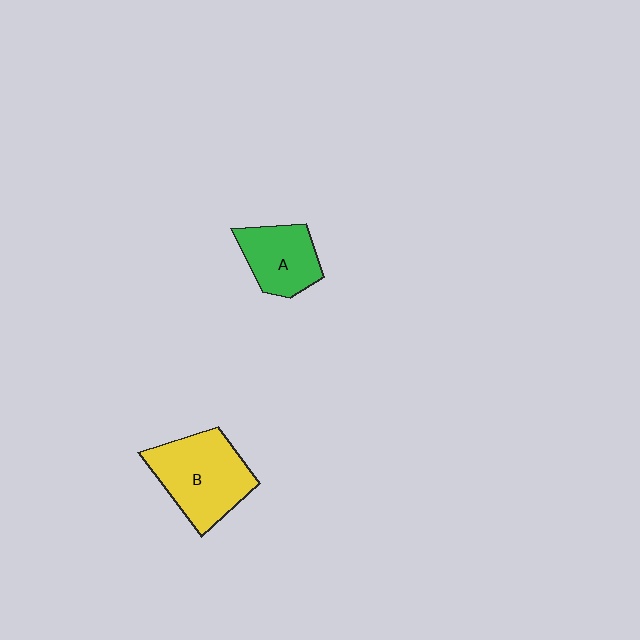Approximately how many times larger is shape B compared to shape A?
Approximately 1.5 times.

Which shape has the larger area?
Shape B (yellow).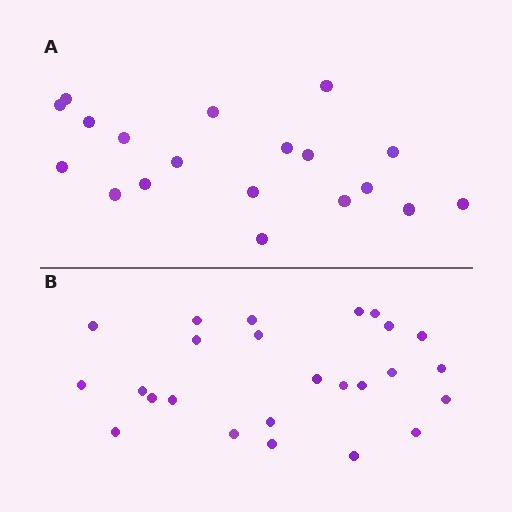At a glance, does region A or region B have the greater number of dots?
Region B (the bottom region) has more dots.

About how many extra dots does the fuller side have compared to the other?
Region B has about 6 more dots than region A.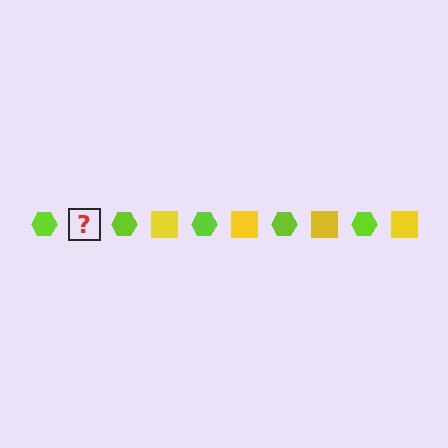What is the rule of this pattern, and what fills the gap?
The rule is that the pattern alternates between lime hexagon and yellow square. The gap should be filled with a yellow square.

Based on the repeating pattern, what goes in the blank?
The blank should be a yellow square.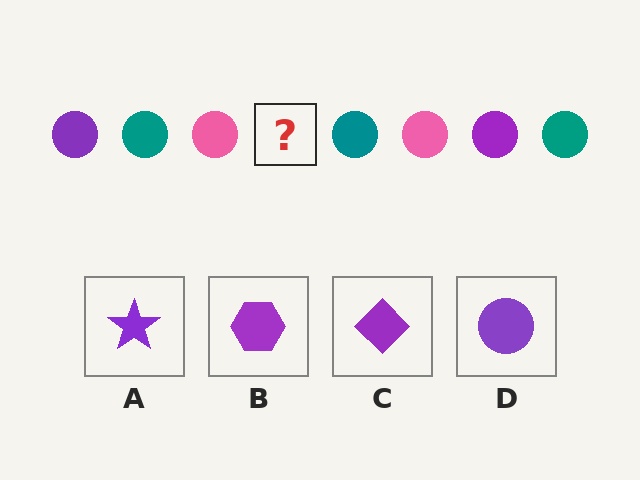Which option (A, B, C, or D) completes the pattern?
D.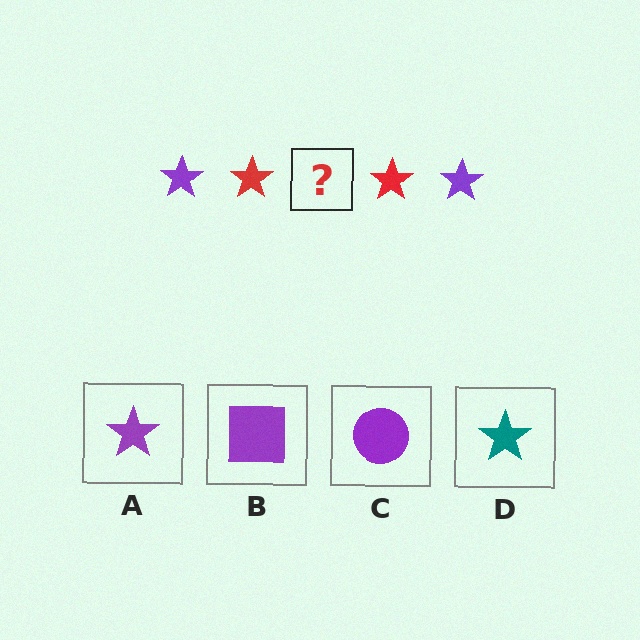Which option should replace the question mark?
Option A.